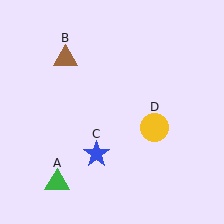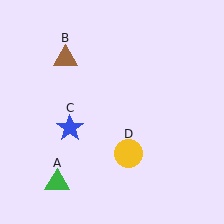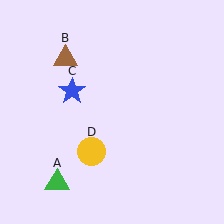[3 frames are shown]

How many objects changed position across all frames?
2 objects changed position: blue star (object C), yellow circle (object D).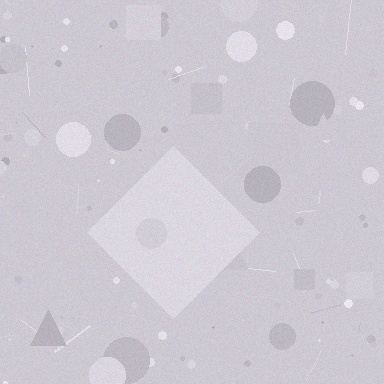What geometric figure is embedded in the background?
A diamond is embedded in the background.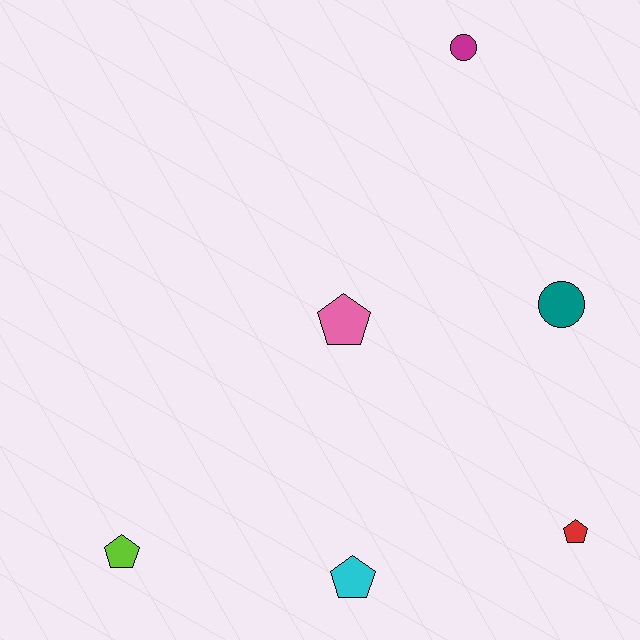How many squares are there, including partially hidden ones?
There are no squares.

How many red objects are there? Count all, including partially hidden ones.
There is 1 red object.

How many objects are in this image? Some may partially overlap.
There are 6 objects.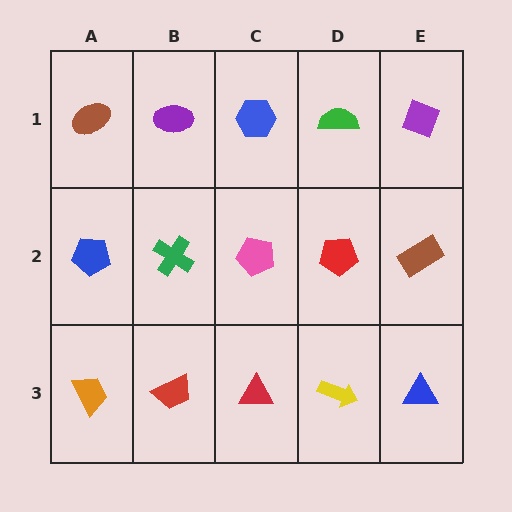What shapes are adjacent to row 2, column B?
A purple ellipse (row 1, column B), a red trapezoid (row 3, column B), a blue pentagon (row 2, column A), a pink pentagon (row 2, column C).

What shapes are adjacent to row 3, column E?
A brown rectangle (row 2, column E), a yellow arrow (row 3, column D).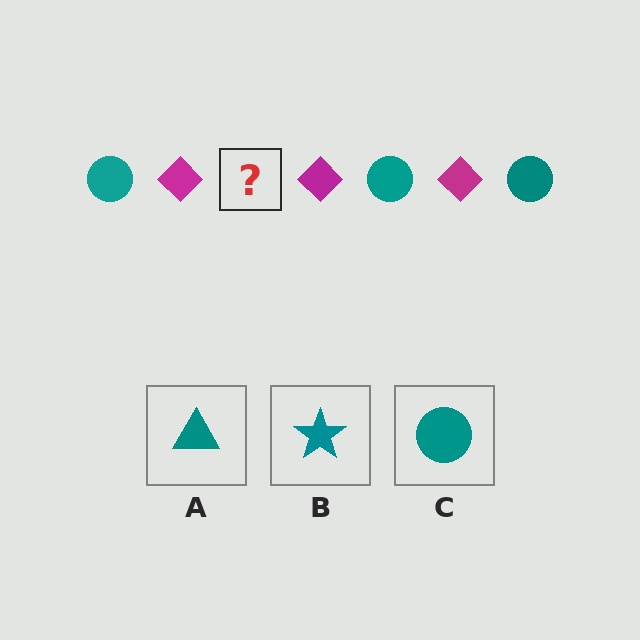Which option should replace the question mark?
Option C.